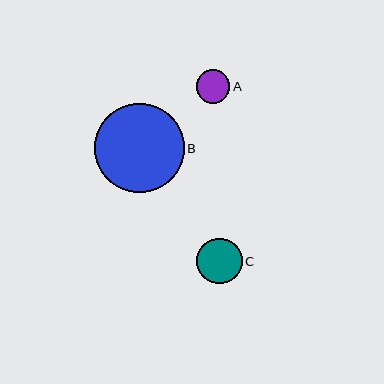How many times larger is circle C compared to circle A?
Circle C is approximately 1.4 times the size of circle A.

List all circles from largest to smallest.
From largest to smallest: B, C, A.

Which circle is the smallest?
Circle A is the smallest with a size of approximately 34 pixels.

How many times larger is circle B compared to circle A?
Circle B is approximately 2.7 times the size of circle A.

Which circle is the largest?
Circle B is the largest with a size of approximately 89 pixels.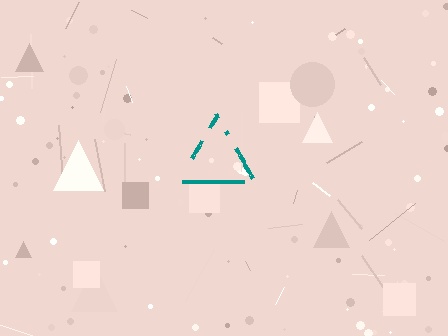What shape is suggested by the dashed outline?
The dashed outline suggests a triangle.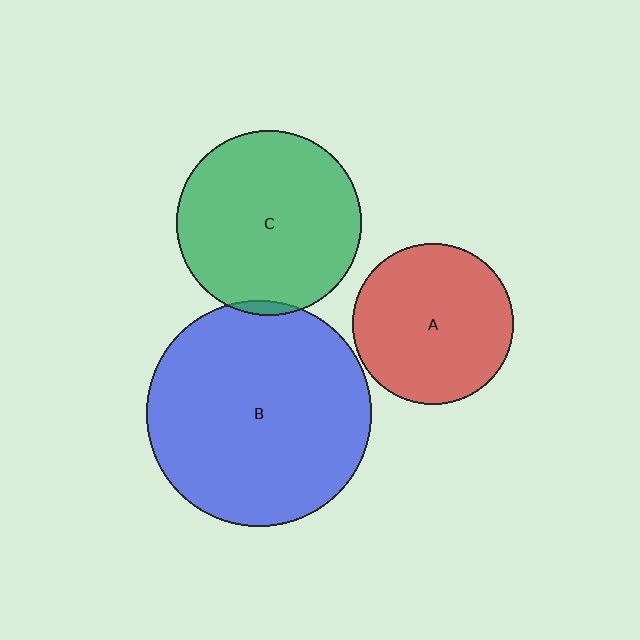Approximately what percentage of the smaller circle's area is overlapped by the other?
Approximately 5%.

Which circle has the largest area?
Circle B (blue).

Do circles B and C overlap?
Yes.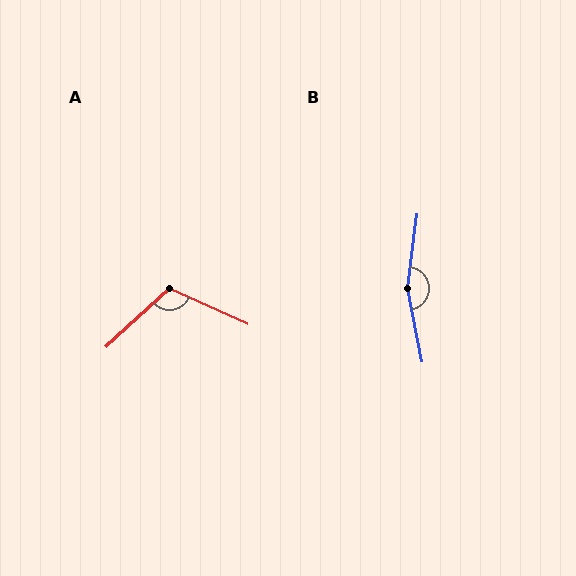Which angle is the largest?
B, at approximately 161 degrees.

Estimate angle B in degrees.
Approximately 161 degrees.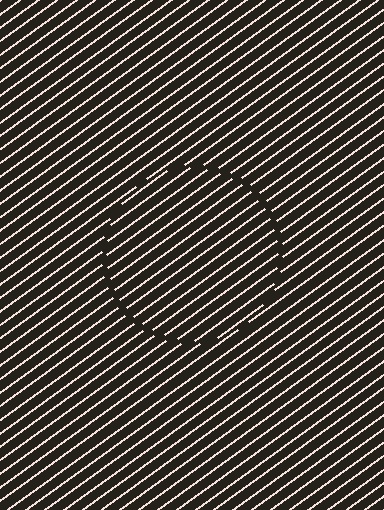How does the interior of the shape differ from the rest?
The interior of the shape contains the same grating, shifted by half a period — the contour is defined by the phase discontinuity where line-ends from the inner and outer gratings abut.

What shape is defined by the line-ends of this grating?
An illusory circle. The interior of the shape contains the same grating, shifted by half a period — the contour is defined by the phase discontinuity where line-ends from the inner and outer gratings abut.